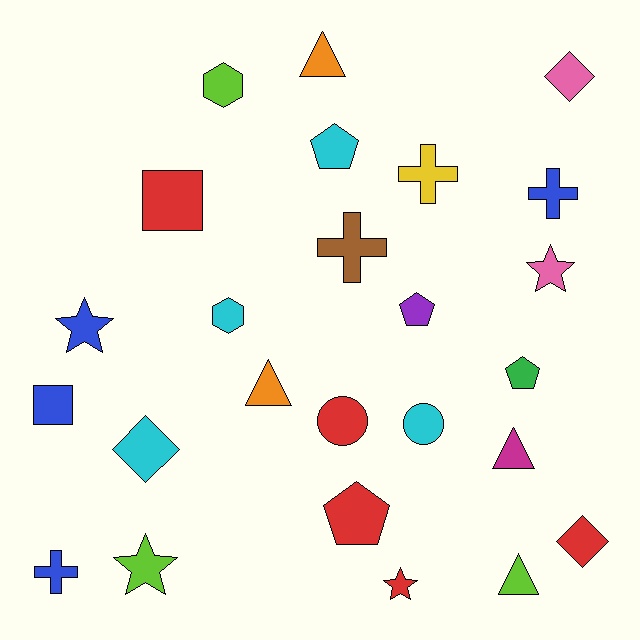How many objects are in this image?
There are 25 objects.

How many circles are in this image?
There are 2 circles.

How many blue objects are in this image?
There are 4 blue objects.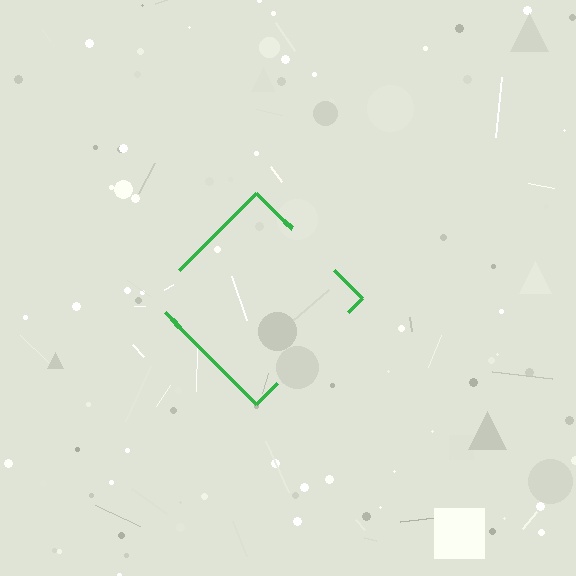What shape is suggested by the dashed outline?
The dashed outline suggests a diamond.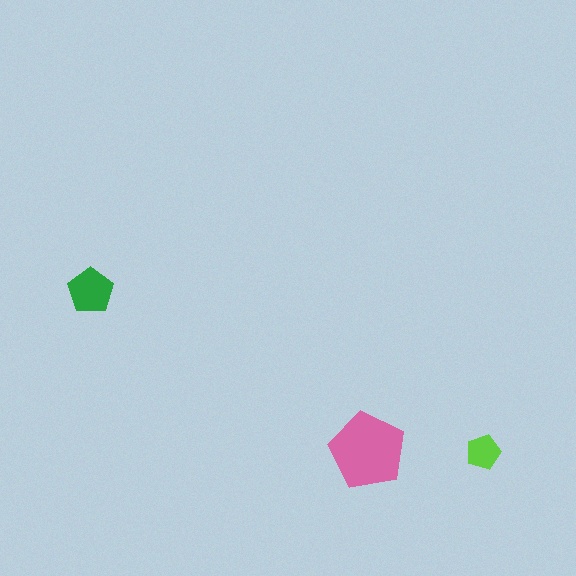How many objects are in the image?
There are 3 objects in the image.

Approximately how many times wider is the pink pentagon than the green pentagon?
About 1.5 times wider.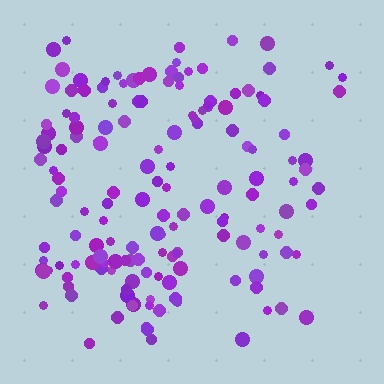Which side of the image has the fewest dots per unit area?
The right.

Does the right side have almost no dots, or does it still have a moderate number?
Still a moderate number, just noticeably fewer than the left.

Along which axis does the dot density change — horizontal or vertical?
Horizontal.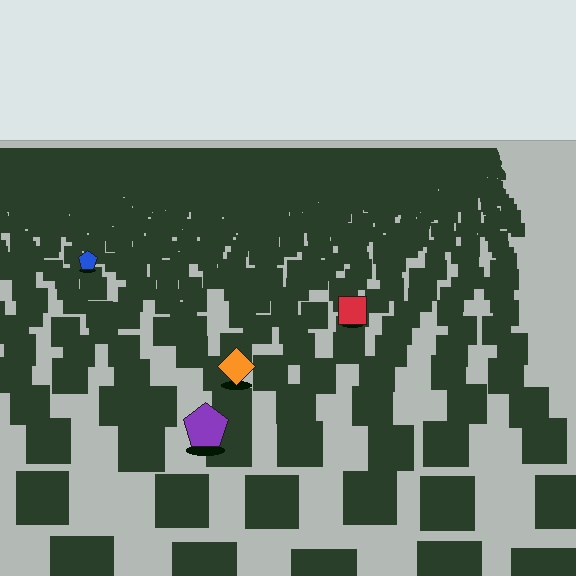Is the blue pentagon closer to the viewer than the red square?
No. The red square is closer — you can tell from the texture gradient: the ground texture is coarser near it.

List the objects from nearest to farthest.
From nearest to farthest: the purple pentagon, the orange diamond, the red square, the blue pentagon.